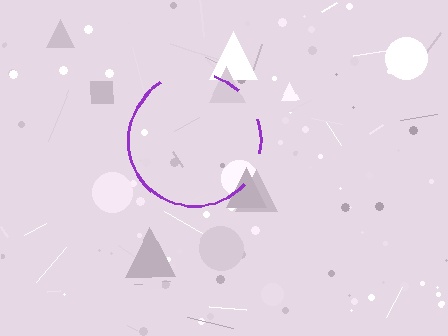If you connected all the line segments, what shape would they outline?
They would outline a circle.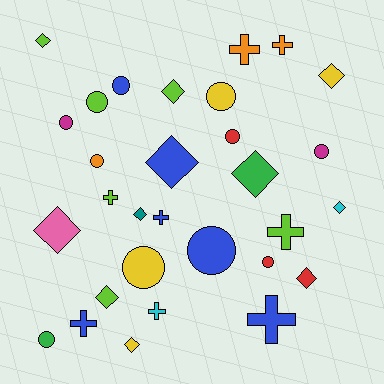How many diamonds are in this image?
There are 11 diamonds.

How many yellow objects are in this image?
There are 4 yellow objects.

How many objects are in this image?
There are 30 objects.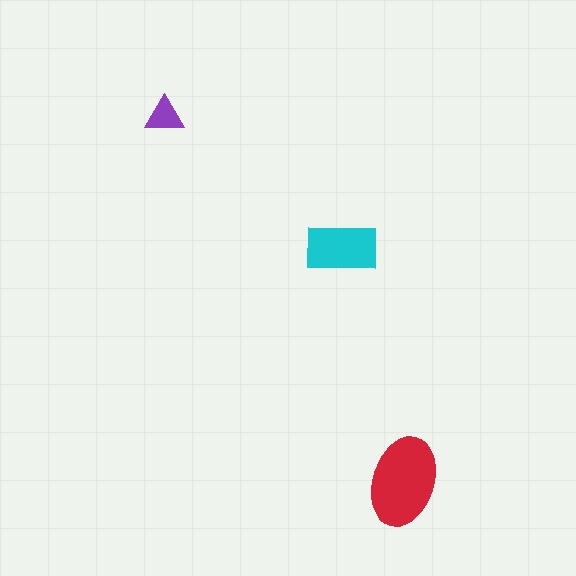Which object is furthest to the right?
The red ellipse is rightmost.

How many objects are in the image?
There are 3 objects in the image.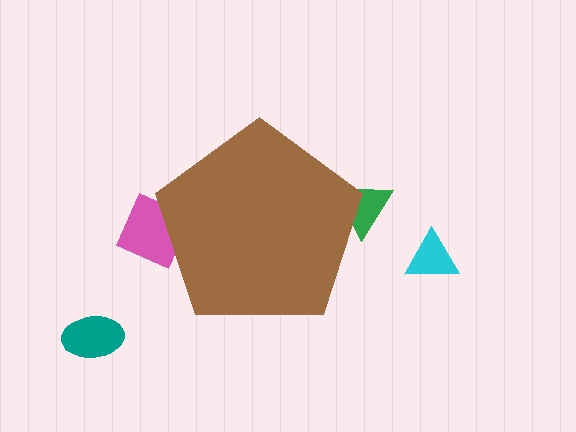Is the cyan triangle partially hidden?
No, the cyan triangle is fully visible.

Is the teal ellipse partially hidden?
No, the teal ellipse is fully visible.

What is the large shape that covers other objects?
A brown pentagon.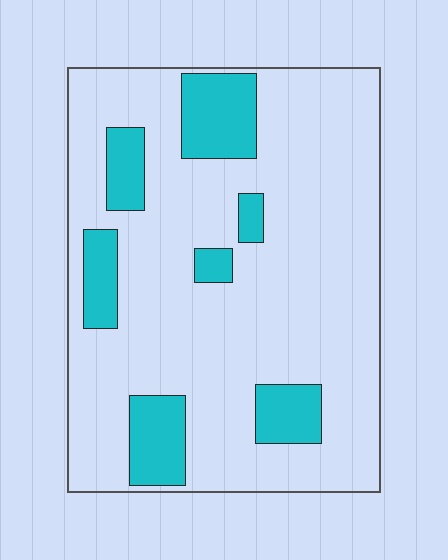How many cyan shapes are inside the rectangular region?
7.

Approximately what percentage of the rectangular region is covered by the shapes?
Approximately 20%.